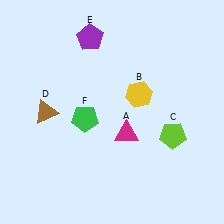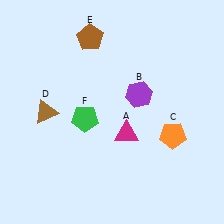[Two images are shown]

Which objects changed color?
B changed from yellow to purple. C changed from lime to orange. E changed from purple to brown.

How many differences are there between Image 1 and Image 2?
There are 3 differences between the two images.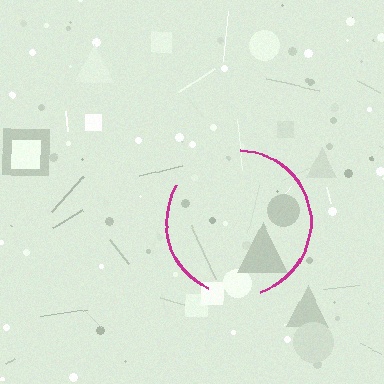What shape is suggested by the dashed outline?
The dashed outline suggests a circle.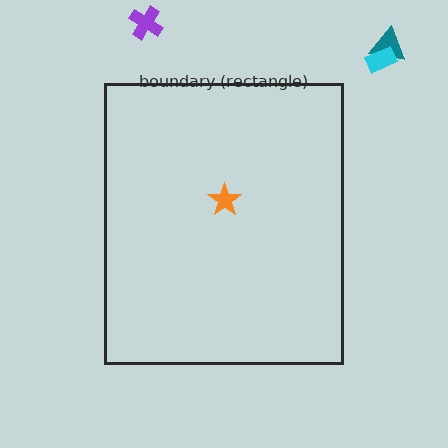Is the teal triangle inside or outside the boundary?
Outside.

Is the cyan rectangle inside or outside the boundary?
Outside.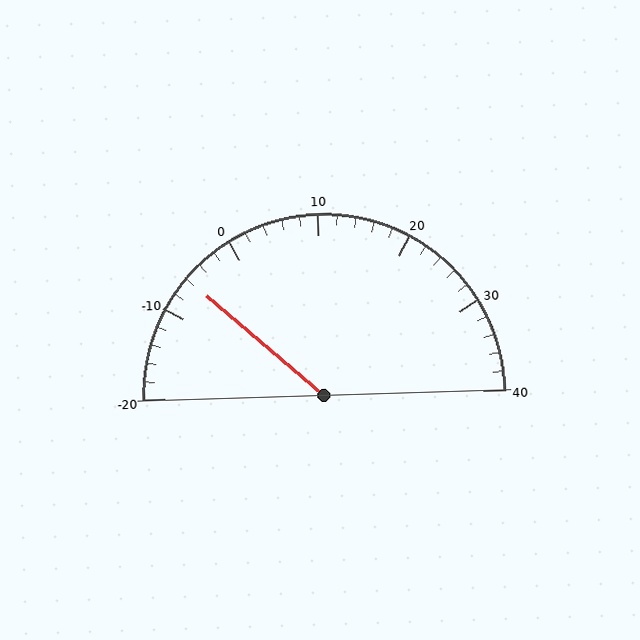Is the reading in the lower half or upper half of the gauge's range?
The reading is in the lower half of the range (-20 to 40).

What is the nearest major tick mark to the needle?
The nearest major tick mark is -10.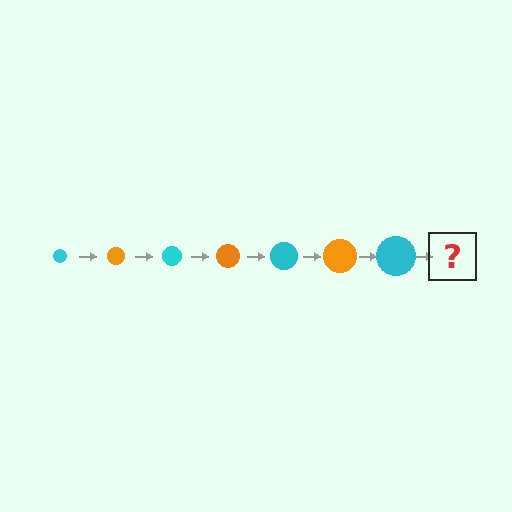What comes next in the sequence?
The next element should be an orange circle, larger than the previous one.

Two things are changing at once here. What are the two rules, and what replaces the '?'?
The two rules are that the circle grows larger each step and the color cycles through cyan and orange. The '?' should be an orange circle, larger than the previous one.